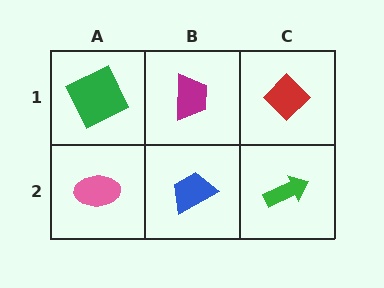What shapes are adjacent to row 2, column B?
A magenta trapezoid (row 1, column B), a pink ellipse (row 2, column A), a green arrow (row 2, column C).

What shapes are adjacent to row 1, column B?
A blue trapezoid (row 2, column B), a green square (row 1, column A), a red diamond (row 1, column C).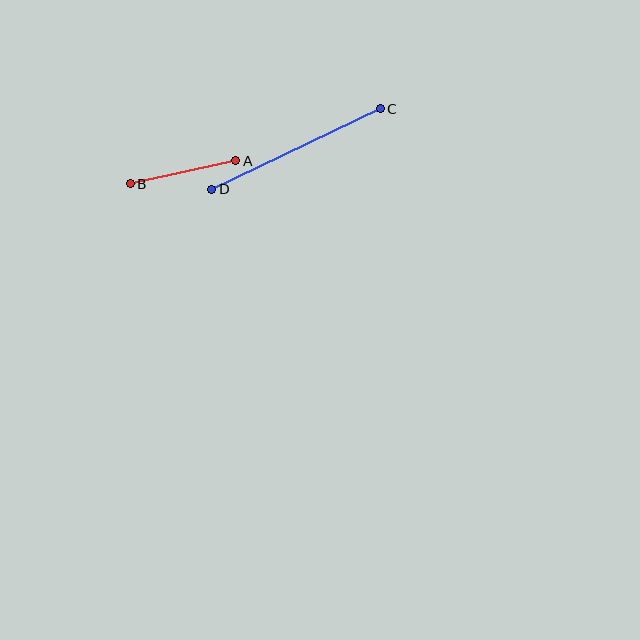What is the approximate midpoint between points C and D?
The midpoint is at approximately (296, 149) pixels.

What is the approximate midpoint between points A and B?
The midpoint is at approximately (183, 172) pixels.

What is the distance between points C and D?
The distance is approximately 187 pixels.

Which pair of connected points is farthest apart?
Points C and D are farthest apart.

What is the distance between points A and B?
The distance is approximately 108 pixels.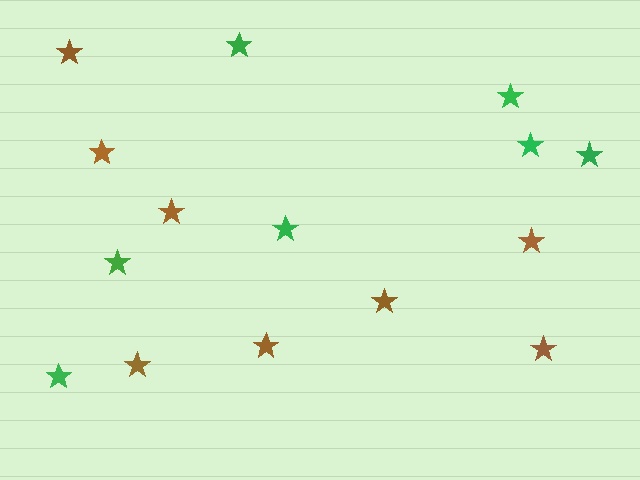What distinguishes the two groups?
There are 2 groups: one group of green stars (7) and one group of brown stars (8).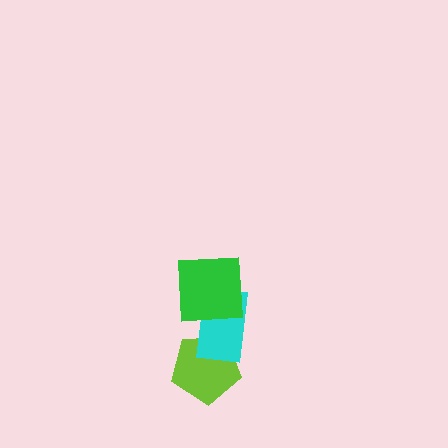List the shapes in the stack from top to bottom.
From top to bottom: the green square, the cyan rectangle, the lime pentagon.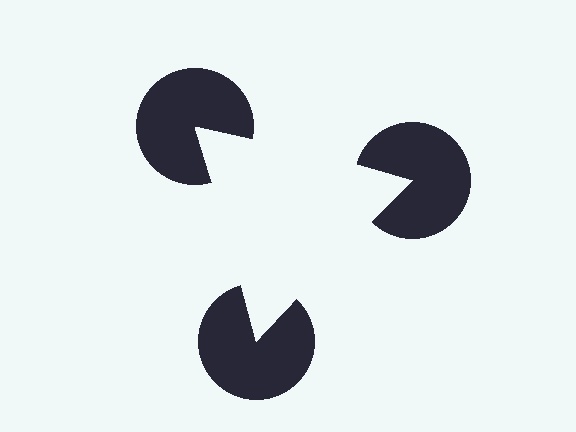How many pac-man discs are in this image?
There are 3 — one at each vertex of the illusory triangle.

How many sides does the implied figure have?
3 sides.